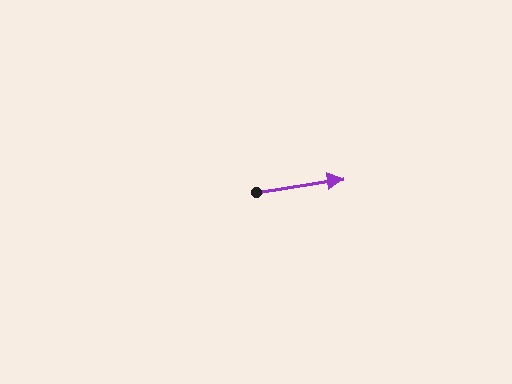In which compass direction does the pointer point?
East.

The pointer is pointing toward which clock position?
Roughly 3 o'clock.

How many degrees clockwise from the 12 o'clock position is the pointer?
Approximately 81 degrees.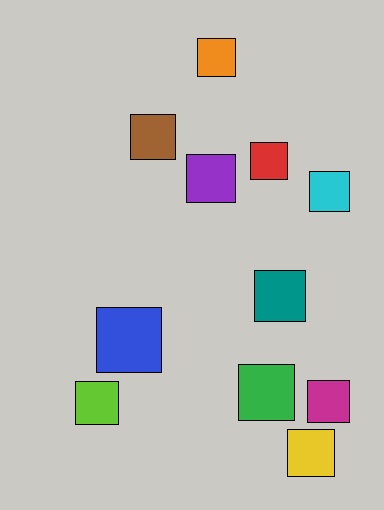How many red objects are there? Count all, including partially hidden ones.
There is 1 red object.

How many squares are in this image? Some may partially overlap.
There are 11 squares.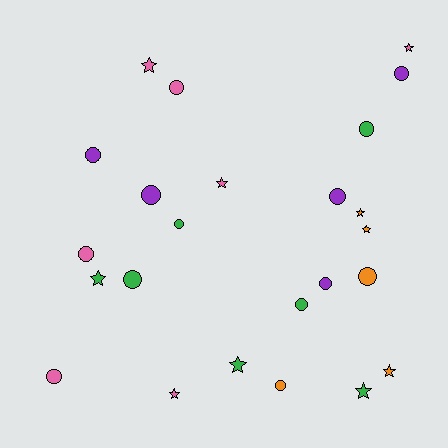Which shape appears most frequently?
Circle, with 14 objects.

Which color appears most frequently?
Green, with 7 objects.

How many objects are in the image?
There are 24 objects.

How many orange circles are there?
There are 2 orange circles.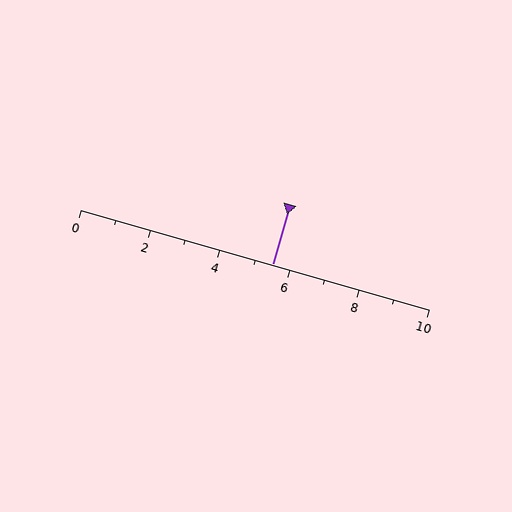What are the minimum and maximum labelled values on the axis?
The axis runs from 0 to 10.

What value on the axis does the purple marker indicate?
The marker indicates approximately 5.5.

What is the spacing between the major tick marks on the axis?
The major ticks are spaced 2 apart.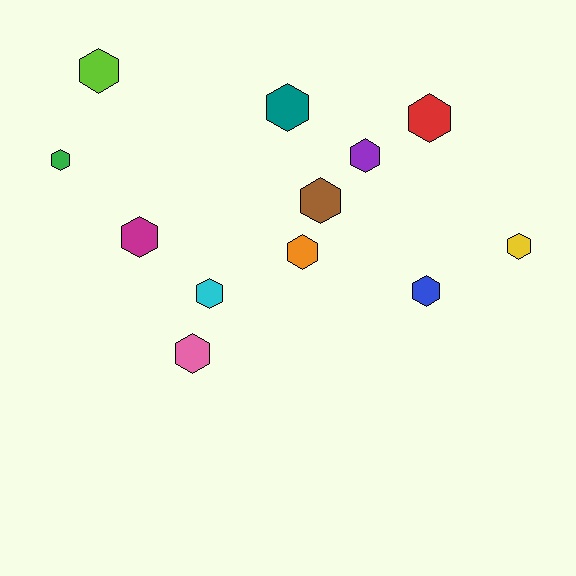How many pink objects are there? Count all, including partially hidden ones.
There is 1 pink object.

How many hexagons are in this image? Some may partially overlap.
There are 12 hexagons.